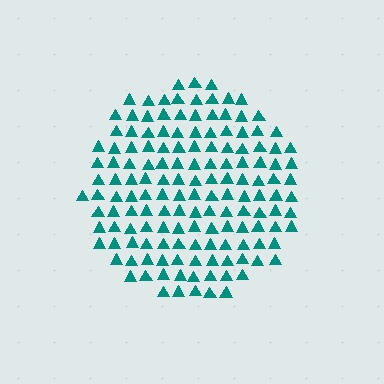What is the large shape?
The large shape is a circle.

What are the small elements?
The small elements are triangles.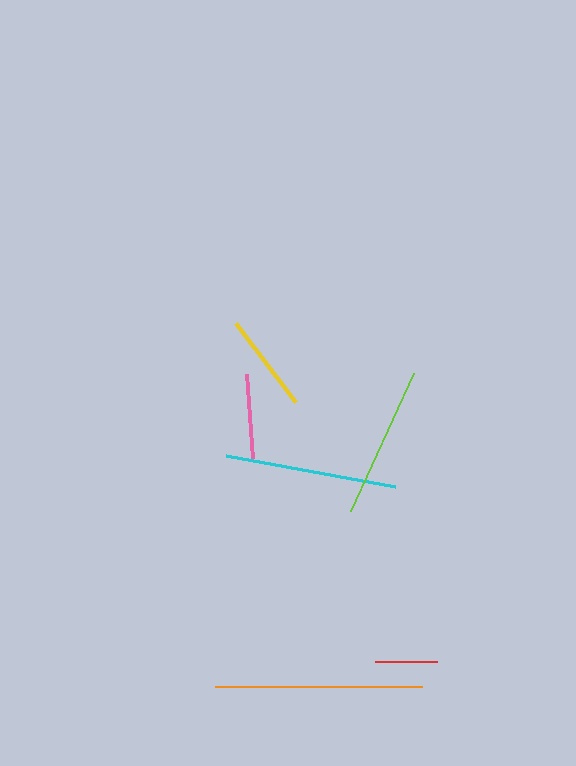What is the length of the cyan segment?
The cyan segment is approximately 172 pixels long.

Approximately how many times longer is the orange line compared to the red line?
The orange line is approximately 3.3 times the length of the red line.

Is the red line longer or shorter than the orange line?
The orange line is longer than the red line.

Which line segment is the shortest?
The red line is the shortest at approximately 62 pixels.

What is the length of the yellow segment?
The yellow segment is approximately 98 pixels long.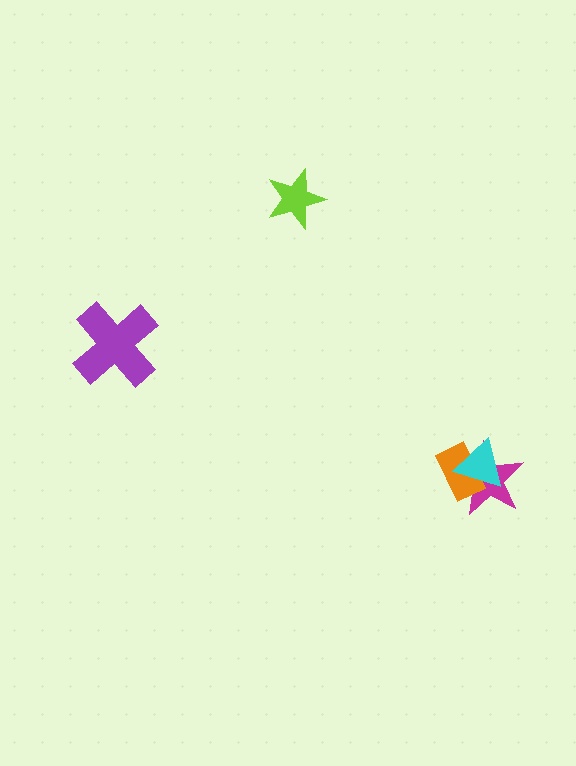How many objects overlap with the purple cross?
0 objects overlap with the purple cross.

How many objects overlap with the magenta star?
2 objects overlap with the magenta star.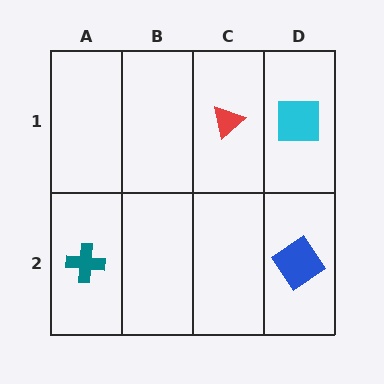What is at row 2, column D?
A blue diamond.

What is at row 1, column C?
A red triangle.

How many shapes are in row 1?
2 shapes.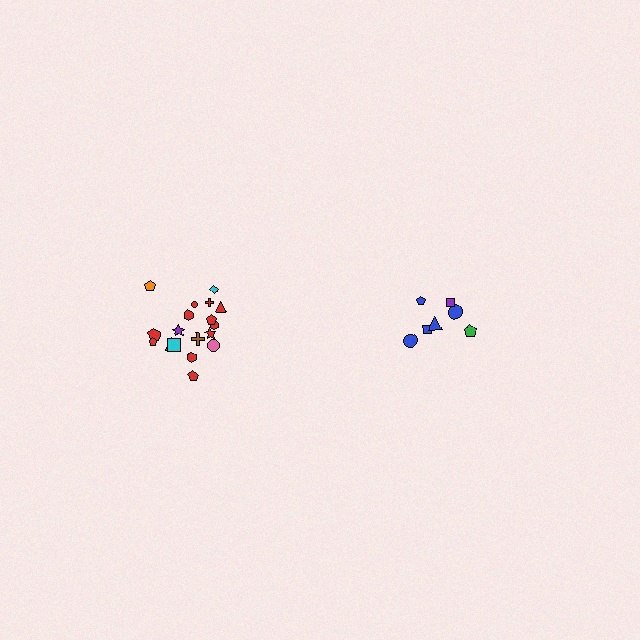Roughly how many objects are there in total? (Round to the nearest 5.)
Roughly 25 objects in total.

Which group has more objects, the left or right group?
The left group.